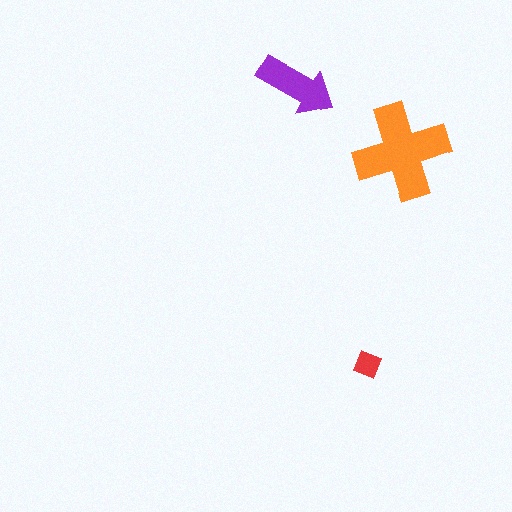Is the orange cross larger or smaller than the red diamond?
Larger.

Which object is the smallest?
The red diamond.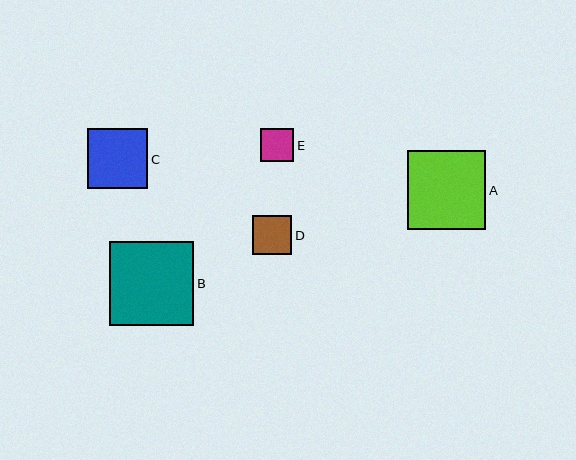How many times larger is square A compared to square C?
Square A is approximately 1.3 times the size of square C.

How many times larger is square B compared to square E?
Square B is approximately 2.5 times the size of square E.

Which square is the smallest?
Square E is the smallest with a size of approximately 33 pixels.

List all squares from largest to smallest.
From largest to smallest: B, A, C, D, E.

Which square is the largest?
Square B is the largest with a size of approximately 84 pixels.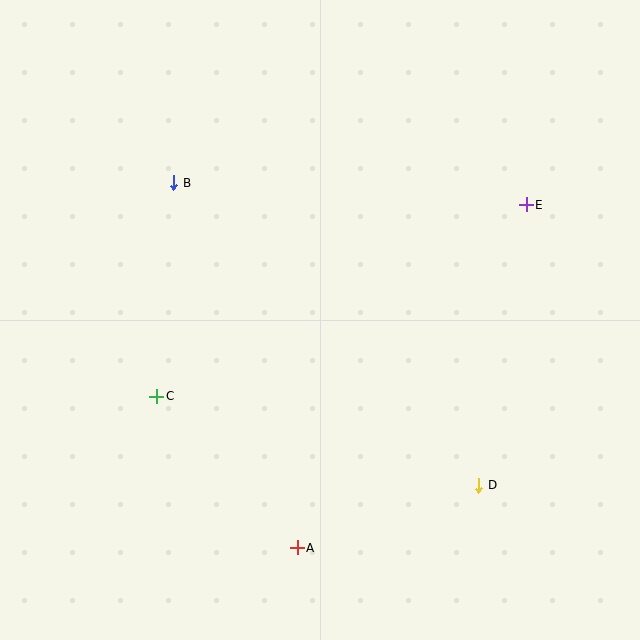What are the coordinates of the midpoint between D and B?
The midpoint between D and B is at (326, 334).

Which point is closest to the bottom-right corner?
Point D is closest to the bottom-right corner.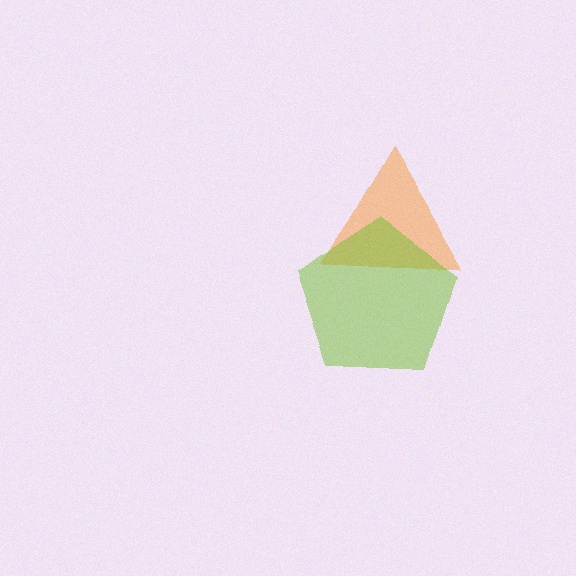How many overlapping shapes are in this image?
There are 2 overlapping shapes in the image.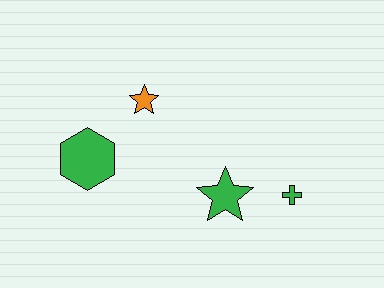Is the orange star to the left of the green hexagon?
No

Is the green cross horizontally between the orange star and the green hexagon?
No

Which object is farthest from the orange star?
The green cross is farthest from the orange star.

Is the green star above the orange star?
No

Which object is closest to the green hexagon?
The orange star is closest to the green hexagon.